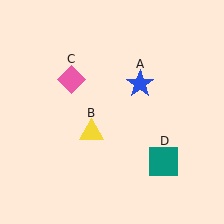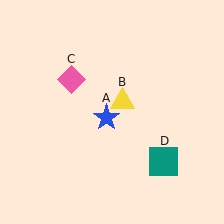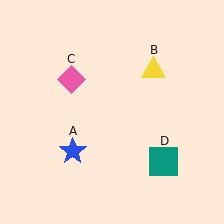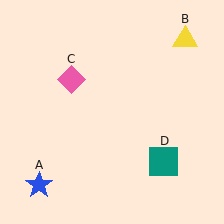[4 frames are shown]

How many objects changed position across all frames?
2 objects changed position: blue star (object A), yellow triangle (object B).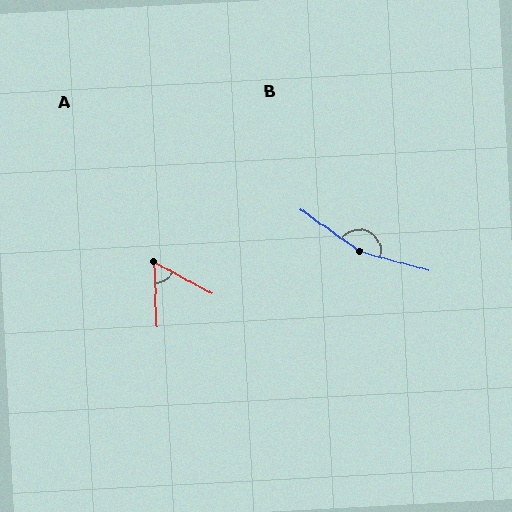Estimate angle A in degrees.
Approximately 58 degrees.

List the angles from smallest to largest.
A (58°), B (160°).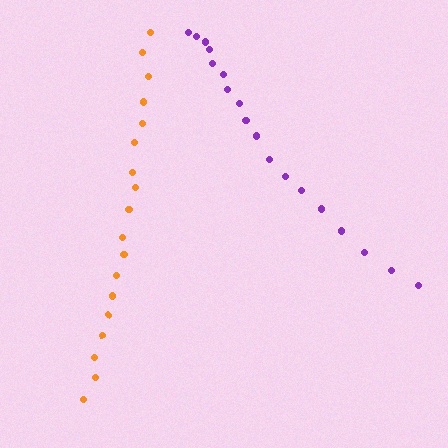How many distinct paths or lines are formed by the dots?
There are 2 distinct paths.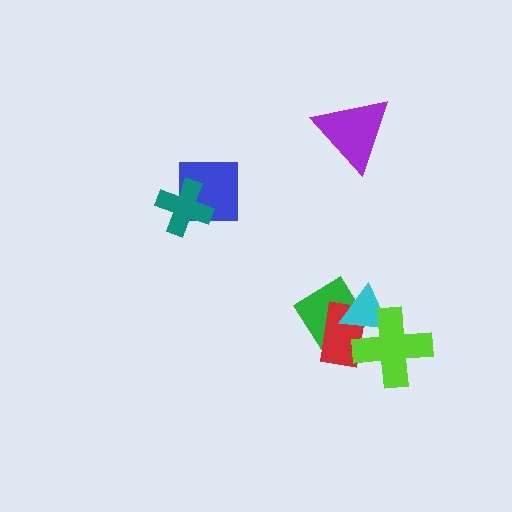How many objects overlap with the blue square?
1 object overlaps with the blue square.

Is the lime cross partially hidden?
No, no other shape covers it.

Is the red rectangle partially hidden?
Yes, it is partially covered by another shape.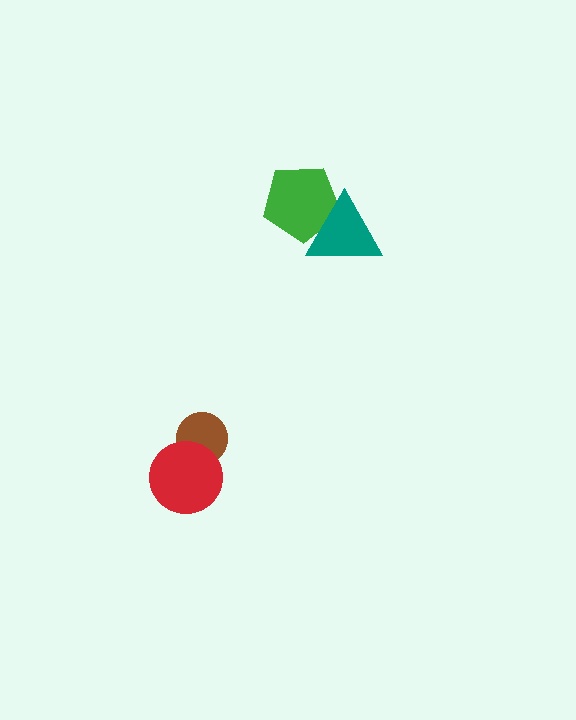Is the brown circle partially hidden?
Yes, it is partially covered by another shape.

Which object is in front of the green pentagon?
The teal triangle is in front of the green pentagon.